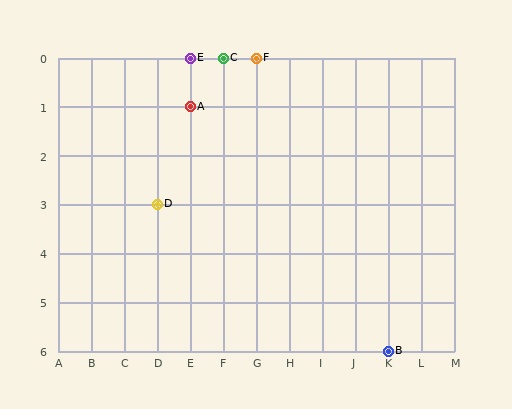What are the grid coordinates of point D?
Point D is at grid coordinates (D, 3).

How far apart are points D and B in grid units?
Points D and B are 7 columns and 3 rows apart (about 7.6 grid units diagonally).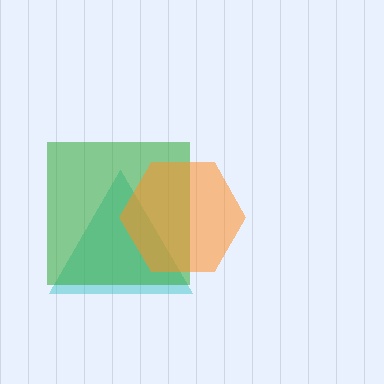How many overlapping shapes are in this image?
There are 3 overlapping shapes in the image.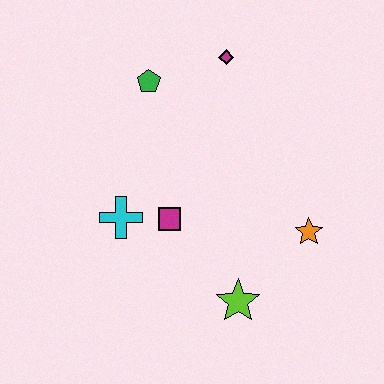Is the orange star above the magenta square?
No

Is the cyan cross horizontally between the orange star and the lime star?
No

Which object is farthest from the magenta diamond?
The lime star is farthest from the magenta diamond.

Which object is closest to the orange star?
The lime star is closest to the orange star.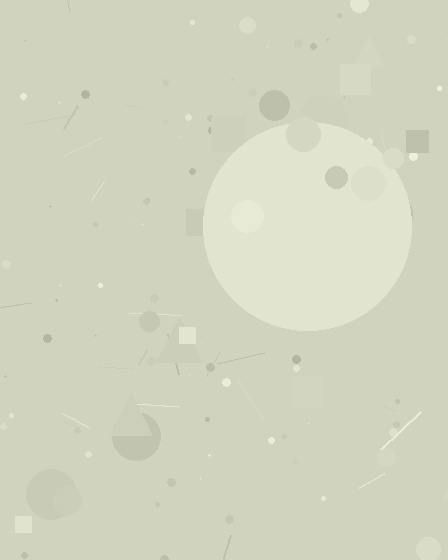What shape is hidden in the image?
A circle is hidden in the image.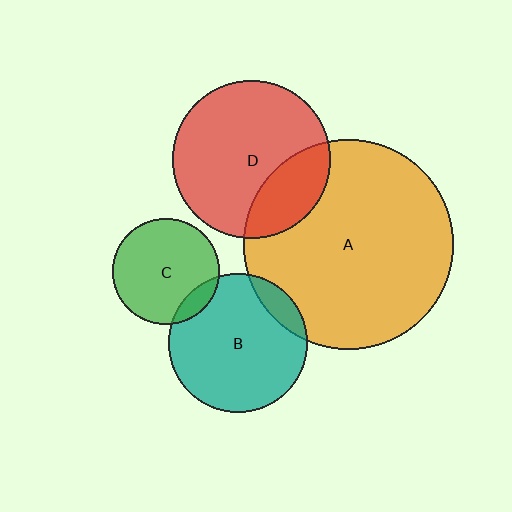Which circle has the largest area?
Circle A (orange).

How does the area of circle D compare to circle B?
Approximately 1.3 times.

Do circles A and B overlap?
Yes.